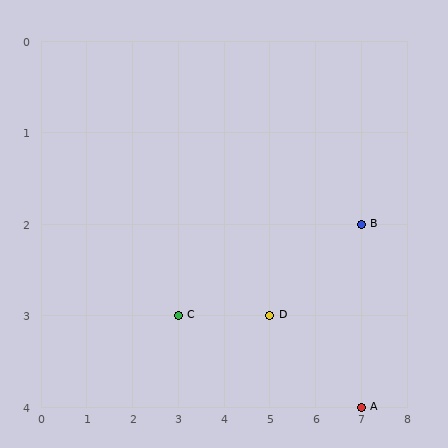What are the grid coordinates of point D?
Point D is at grid coordinates (5, 3).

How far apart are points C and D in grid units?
Points C and D are 2 columns apart.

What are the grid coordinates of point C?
Point C is at grid coordinates (3, 3).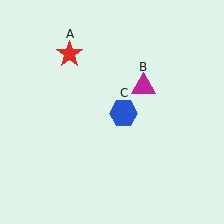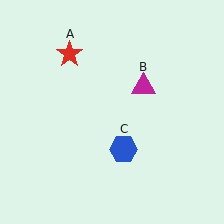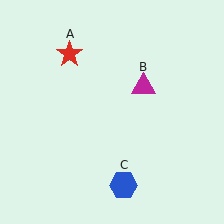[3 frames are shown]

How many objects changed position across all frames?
1 object changed position: blue hexagon (object C).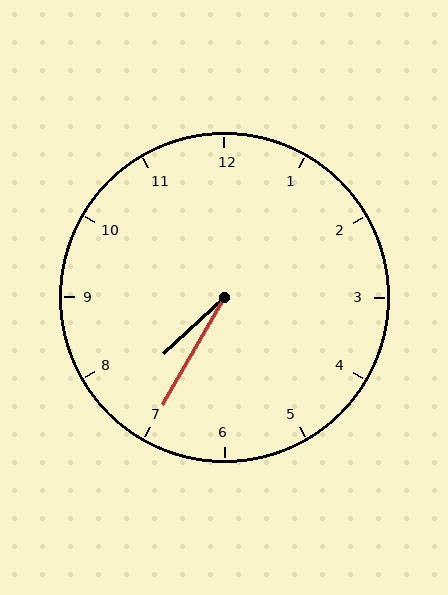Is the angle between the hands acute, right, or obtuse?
It is acute.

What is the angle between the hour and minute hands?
Approximately 18 degrees.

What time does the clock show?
7:35.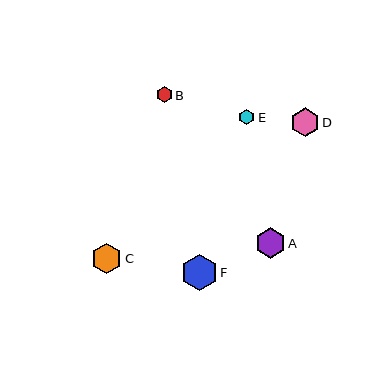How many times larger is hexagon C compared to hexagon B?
Hexagon C is approximately 2.0 times the size of hexagon B.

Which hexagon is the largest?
Hexagon F is the largest with a size of approximately 36 pixels.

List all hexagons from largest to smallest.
From largest to smallest: F, C, A, D, E, B.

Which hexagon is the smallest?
Hexagon B is the smallest with a size of approximately 16 pixels.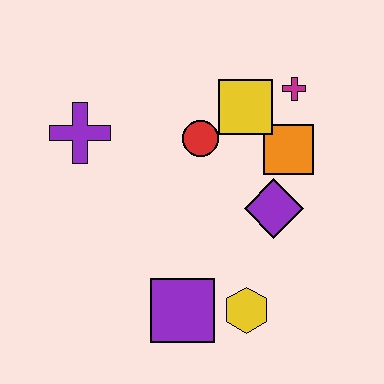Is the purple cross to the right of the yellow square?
No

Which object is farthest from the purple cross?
The yellow hexagon is farthest from the purple cross.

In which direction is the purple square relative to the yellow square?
The purple square is below the yellow square.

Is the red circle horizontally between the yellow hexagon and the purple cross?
Yes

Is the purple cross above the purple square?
Yes